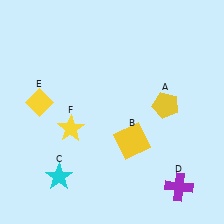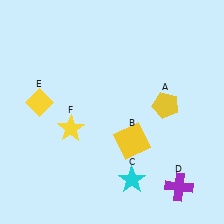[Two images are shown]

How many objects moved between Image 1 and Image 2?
1 object moved between the two images.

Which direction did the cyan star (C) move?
The cyan star (C) moved right.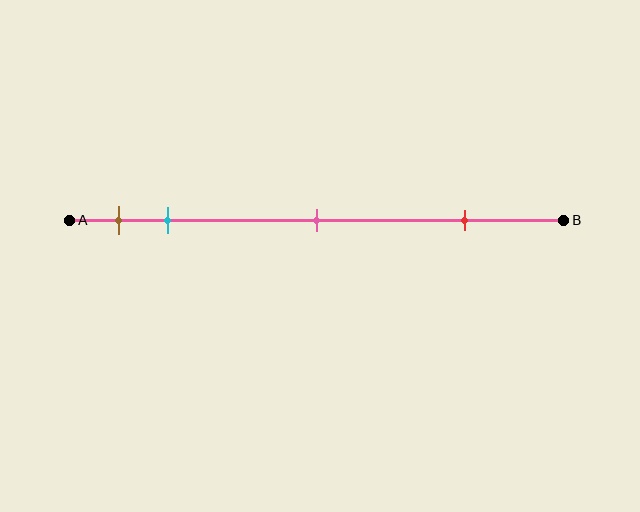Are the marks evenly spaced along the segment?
No, the marks are not evenly spaced.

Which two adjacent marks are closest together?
The brown and cyan marks are the closest adjacent pair.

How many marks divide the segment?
There are 4 marks dividing the segment.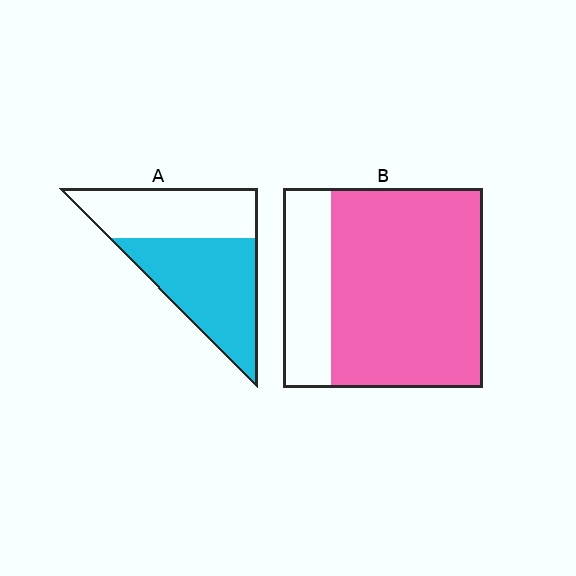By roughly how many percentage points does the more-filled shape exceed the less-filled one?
By roughly 20 percentage points (B over A).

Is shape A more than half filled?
Yes.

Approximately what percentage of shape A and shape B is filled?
A is approximately 55% and B is approximately 75%.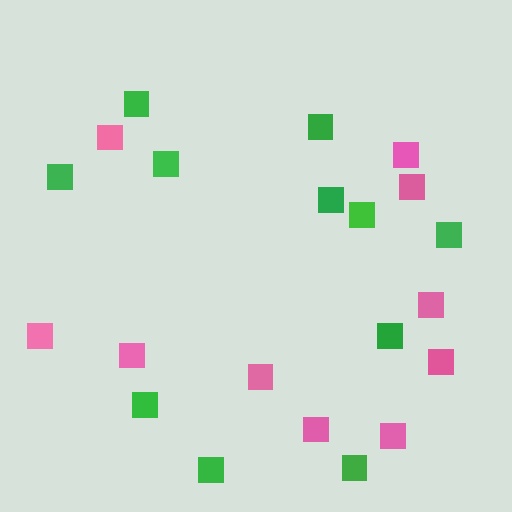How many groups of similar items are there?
There are 2 groups: one group of pink squares (10) and one group of green squares (11).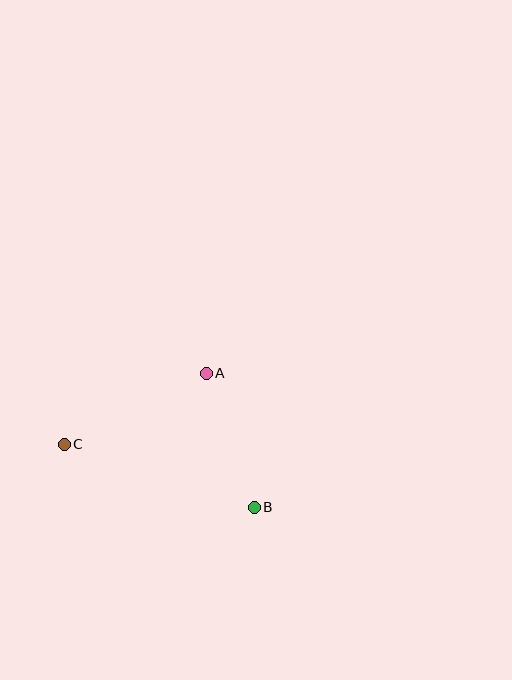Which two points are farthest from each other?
Points B and C are farthest from each other.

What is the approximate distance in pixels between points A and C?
The distance between A and C is approximately 159 pixels.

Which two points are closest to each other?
Points A and B are closest to each other.